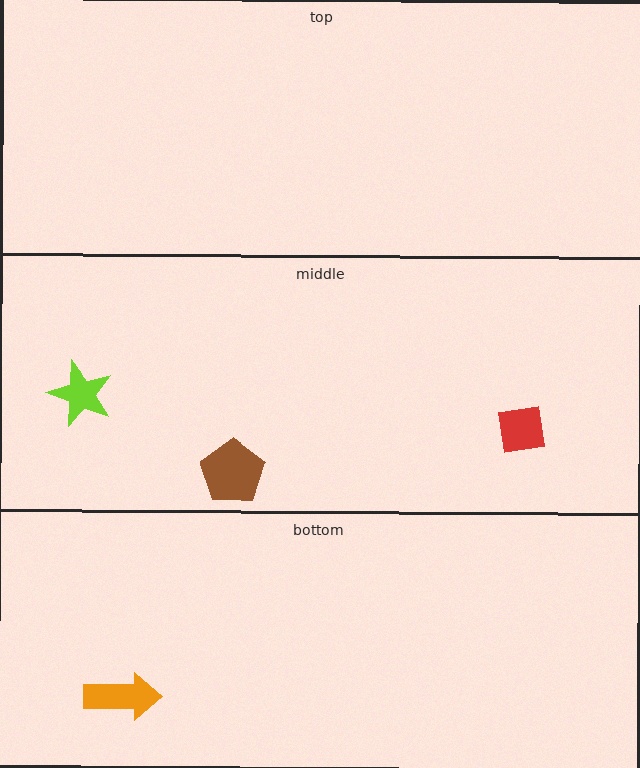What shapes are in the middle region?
The red square, the lime star, the brown pentagon.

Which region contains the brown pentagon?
The middle region.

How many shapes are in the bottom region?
1.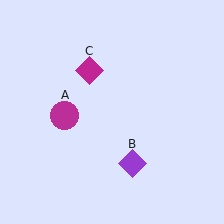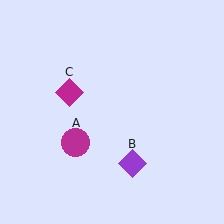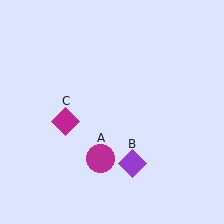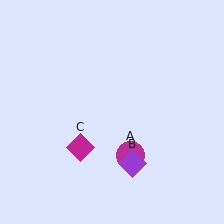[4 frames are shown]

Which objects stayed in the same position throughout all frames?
Purple diamond (object B) remained stationary.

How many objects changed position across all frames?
2 objects changed position: magenta circle (object A), magenta diamond (object C).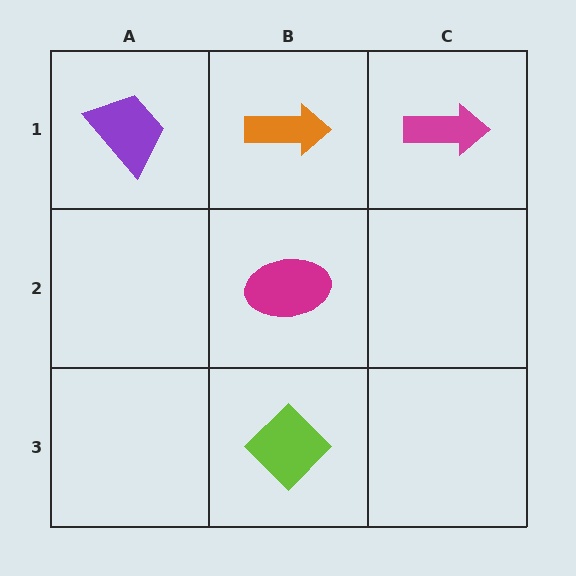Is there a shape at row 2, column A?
No, that cell is empty.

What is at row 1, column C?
A magenta arrow.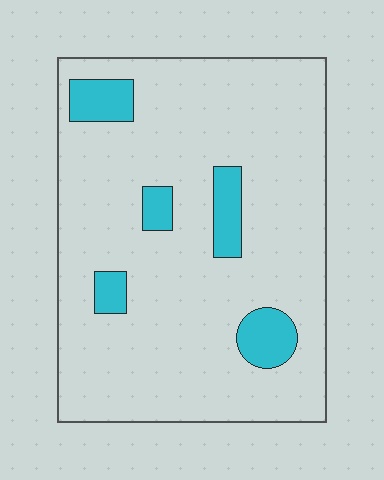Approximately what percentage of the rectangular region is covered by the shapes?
Approximately 10%.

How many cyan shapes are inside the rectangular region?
5.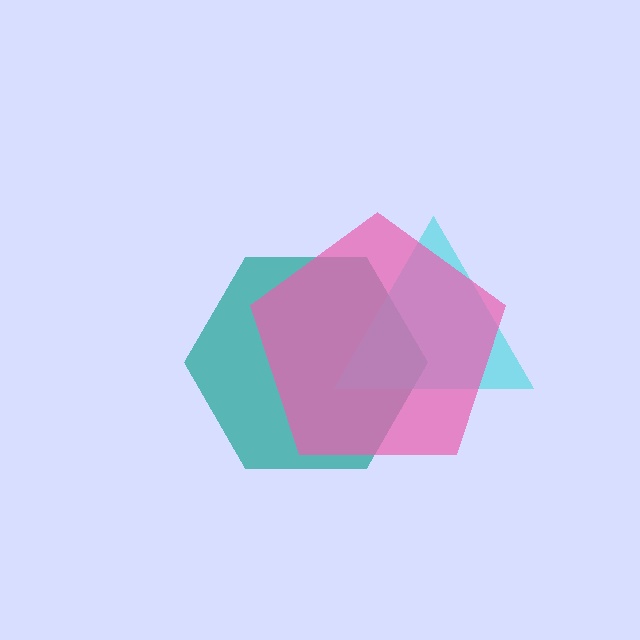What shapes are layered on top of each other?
The layered shapes are: a teal hexagon, a cyan triangle, a pink pentagon.